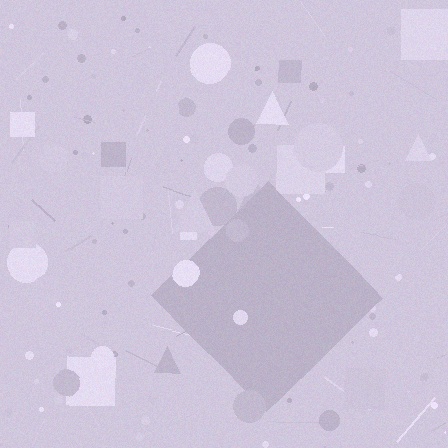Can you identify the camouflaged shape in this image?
The camouflaged shape is a diamond.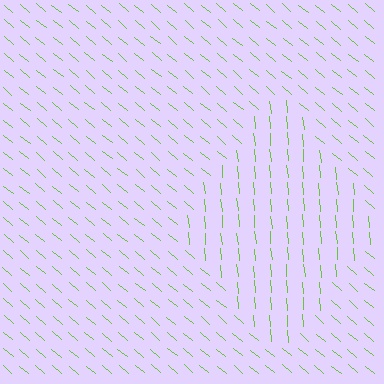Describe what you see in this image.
The image is filled with small lime line segments. A diamond region in the image has lines oriented differently from the surrounding lines, creating a visible texture boundary.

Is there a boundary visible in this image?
Yes, there is a texture boundary formed by a change in line orientation.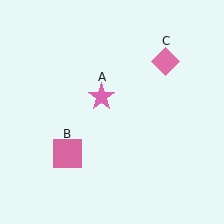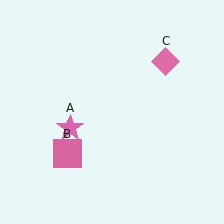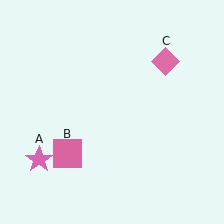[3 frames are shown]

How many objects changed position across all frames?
1 object changed position: pink star (object A).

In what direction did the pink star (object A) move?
The pink star (object A) moved down and to the left.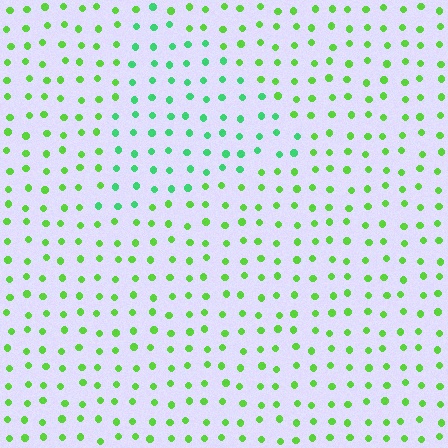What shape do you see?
I see a triangle.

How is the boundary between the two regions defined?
The boundary is defined purely by a slight shift in hue (about 34 degrees). Spacing, size, and orientation are identical on both sides.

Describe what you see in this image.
The image is filled with small lime elements in a uniform arrangement. A triangle-shaped region is visible where the elements are tinted to a slightly different hue, forming a subtle color boundary.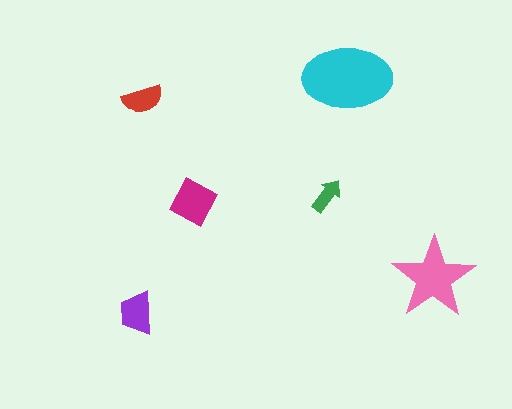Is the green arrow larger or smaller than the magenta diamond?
Smaller.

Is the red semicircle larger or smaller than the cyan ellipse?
Smaller.